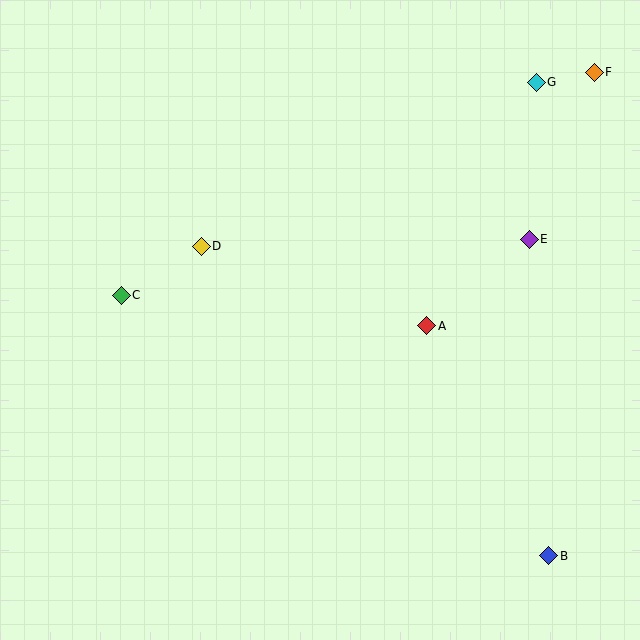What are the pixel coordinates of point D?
Point D is at (201, 246).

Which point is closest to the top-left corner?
Point D is closest to the top-left corner.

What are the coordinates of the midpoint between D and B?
The midpoint between D and B is at (375, 401).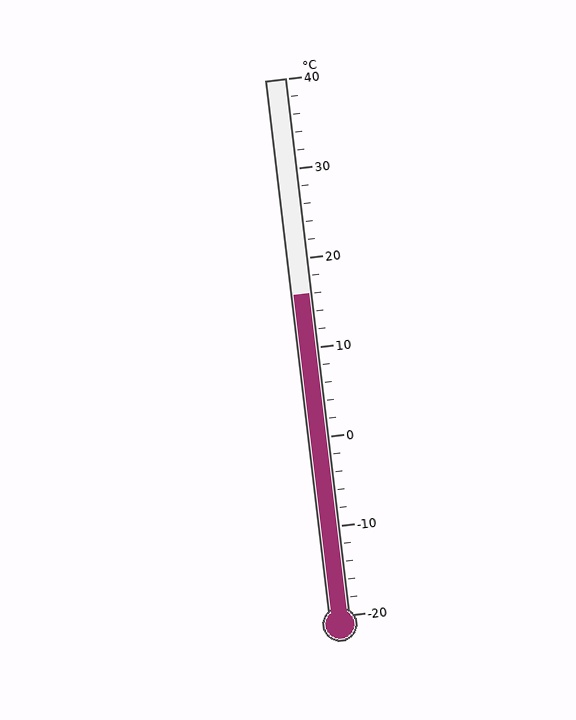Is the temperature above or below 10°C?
The temperature is above 10°C.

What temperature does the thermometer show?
The thermometer shows approximately 16°C.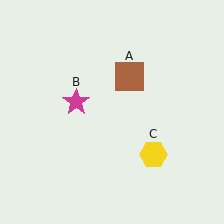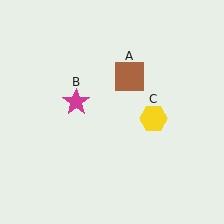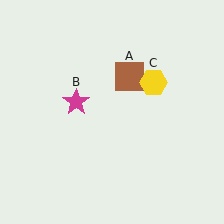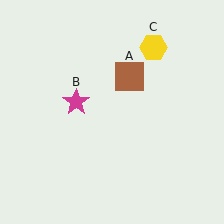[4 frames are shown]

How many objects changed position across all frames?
1 object changed position: yellow hexagon (object C).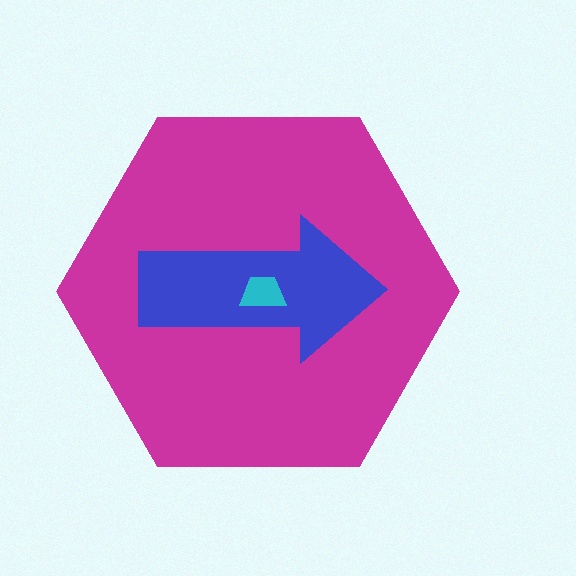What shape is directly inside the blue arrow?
The cyan trapezoid.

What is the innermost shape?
The cyan trapezoid.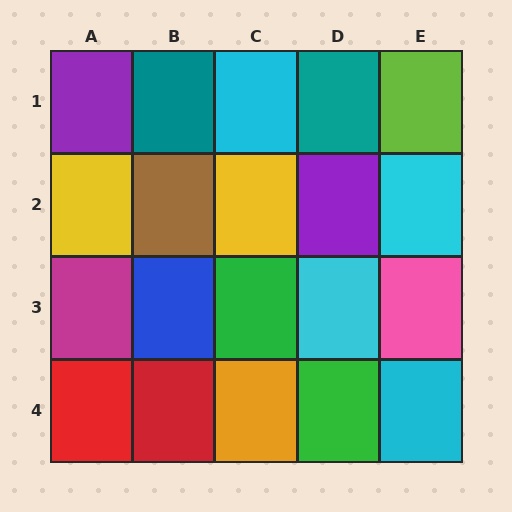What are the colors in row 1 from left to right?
Purple, teal, cyan, teal, lime.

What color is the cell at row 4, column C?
Orange.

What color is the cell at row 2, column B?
Brown.